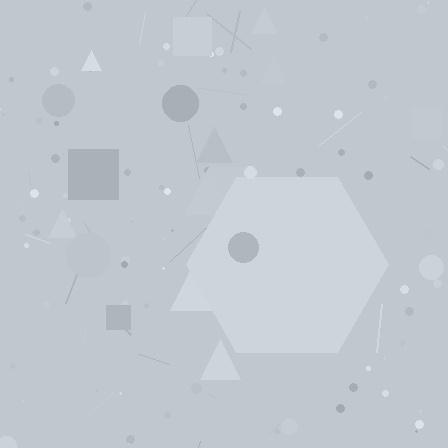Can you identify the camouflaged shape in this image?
The camouflaged shape is a hexagon.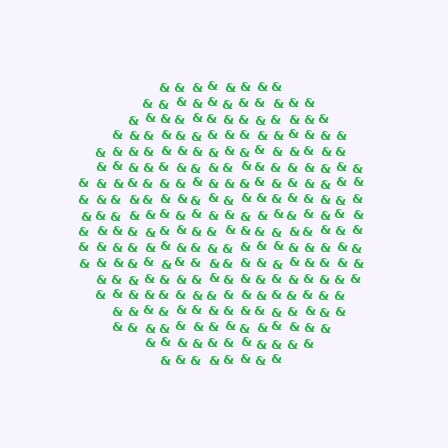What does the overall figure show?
The overall figure shows a circle.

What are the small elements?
The small elements are ampersands.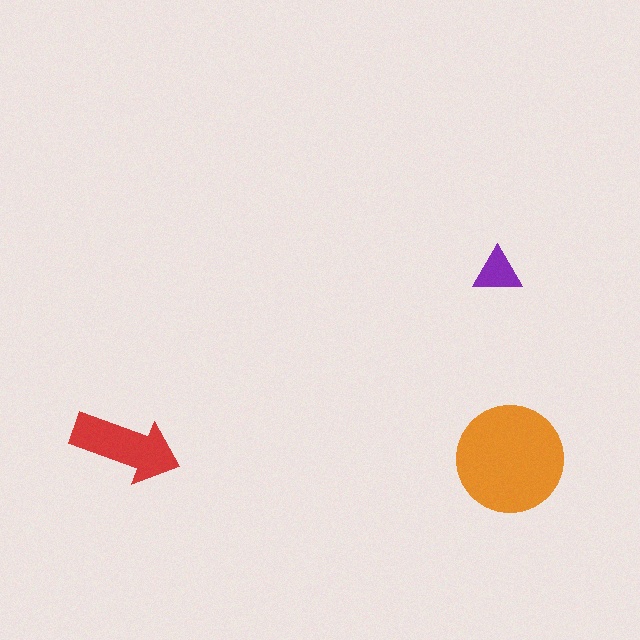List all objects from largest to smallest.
The orange circle, the red arrow, the purple triangle.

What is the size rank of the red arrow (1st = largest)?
2nd.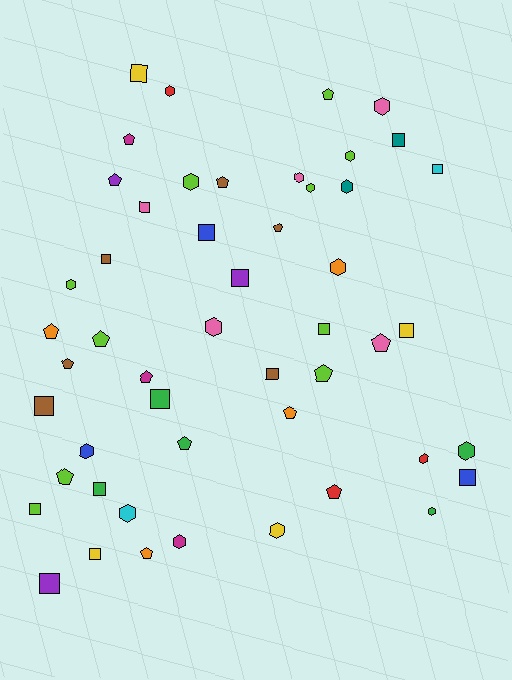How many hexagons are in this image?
There are 17 hexagons.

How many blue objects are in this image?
There are 3 blue objects.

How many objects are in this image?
There are 50 objects.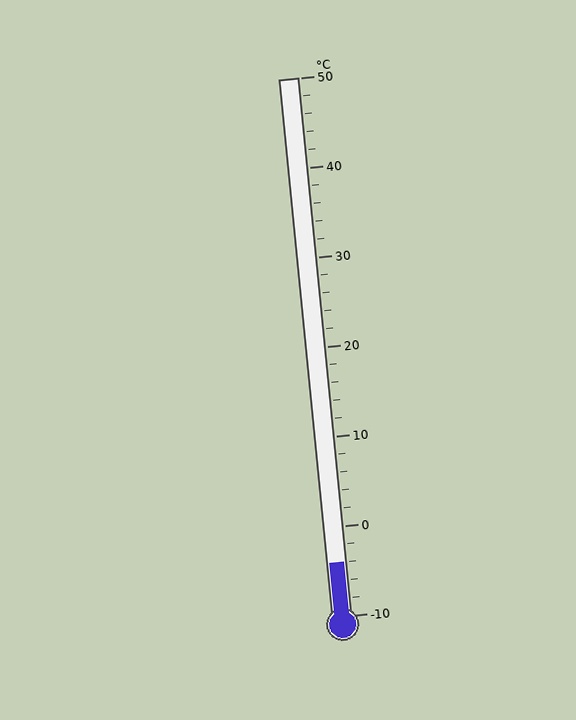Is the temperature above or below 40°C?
The temperature is below 40°C.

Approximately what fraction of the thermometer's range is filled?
The thermometer is filled to approximately 10% of its range.